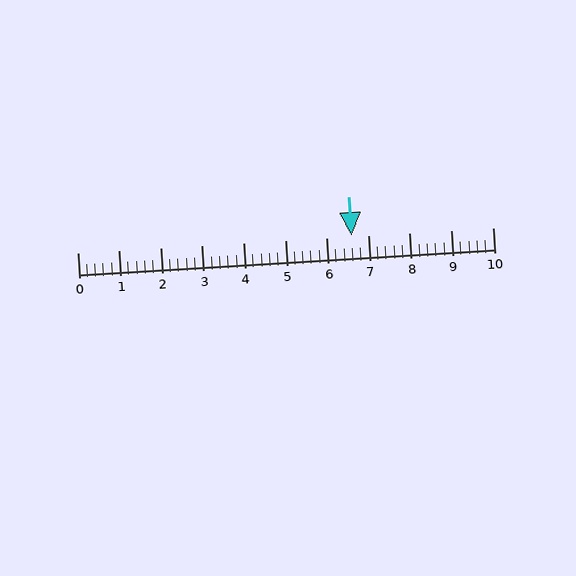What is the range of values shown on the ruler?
The ruler shows values from 0 to 10.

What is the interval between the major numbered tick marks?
The major tick marks are spaced 1 units apart.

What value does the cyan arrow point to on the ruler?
The cyan arrow points to approximately 6.6.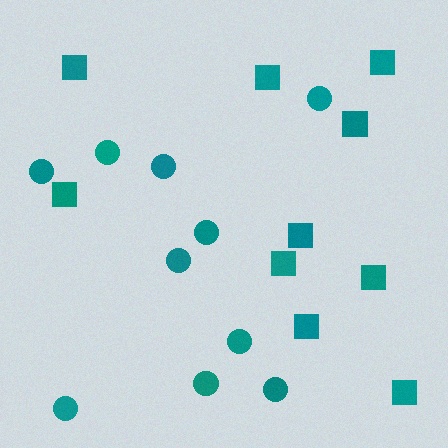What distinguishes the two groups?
There are 2 groups: one group of squares (10) and one group of circles (10).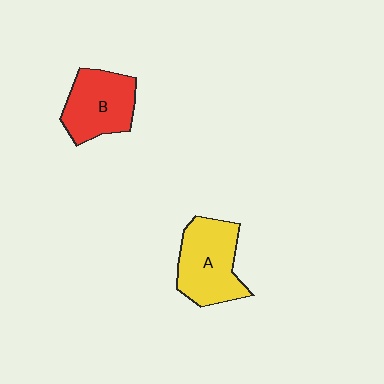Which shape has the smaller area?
Shape B (red).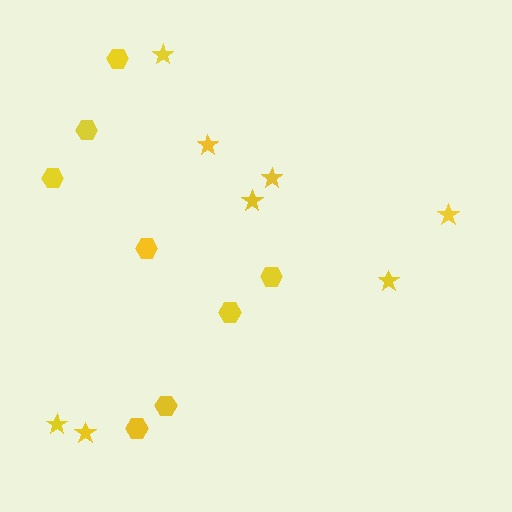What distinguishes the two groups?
There are 2 groups: one group of stars (8) and one group of hexagons (8).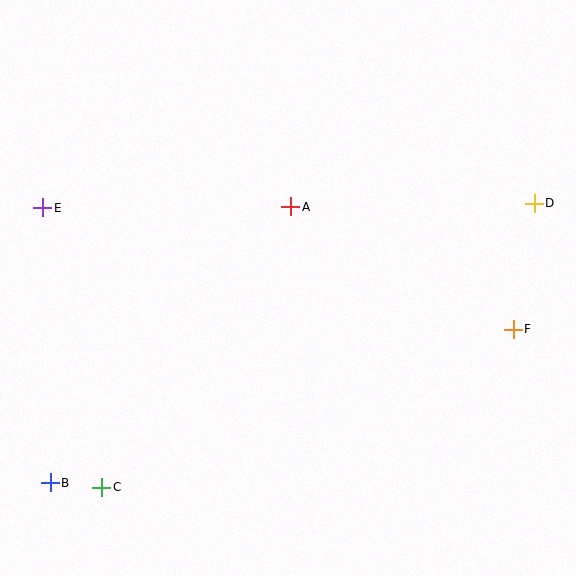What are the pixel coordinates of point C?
Point C is at (102, 487).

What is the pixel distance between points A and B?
The distance between A and B is 366 pixels.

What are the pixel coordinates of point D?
Point D is at (534, 203).